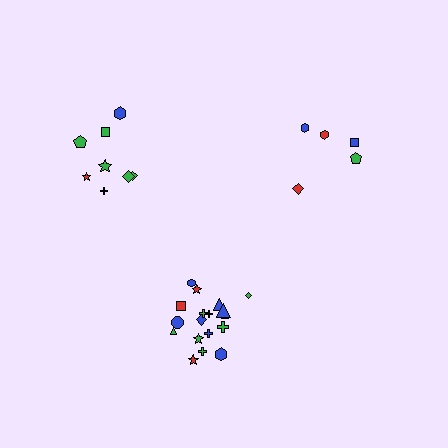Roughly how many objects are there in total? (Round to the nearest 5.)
Roughly 30 objects in total.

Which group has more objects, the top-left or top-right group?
The top-left group.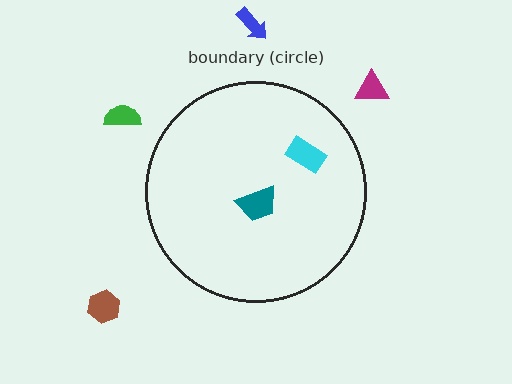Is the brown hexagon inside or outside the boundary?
Outside.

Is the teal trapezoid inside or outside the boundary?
Inside.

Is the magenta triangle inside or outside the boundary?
Outside.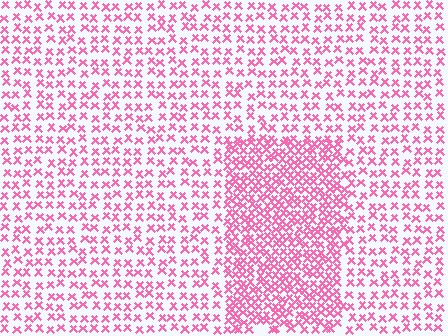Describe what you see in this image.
The image contains small pink elements arranged at two different densities. A rectangle-shaped region is visible where the elements are more densely packed than the surrounding area.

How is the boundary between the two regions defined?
The boundary is defined by a change in element density (approximately 2.1x ratio). All elements are the same color, size, and shape.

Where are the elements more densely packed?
The elements are more densely packed inside the rectangle boundary.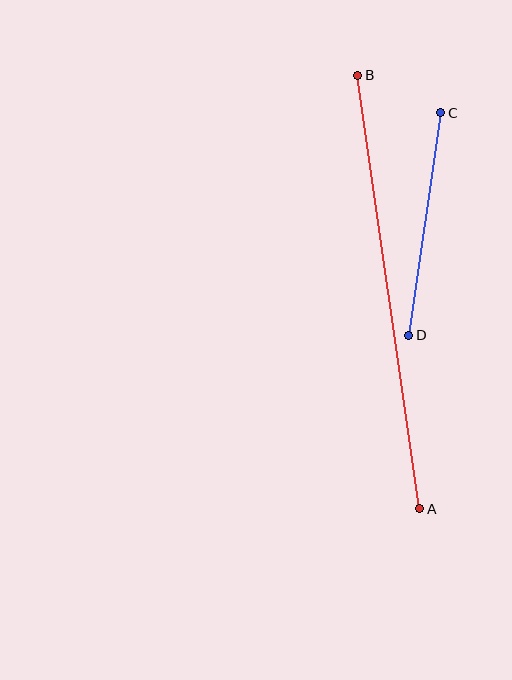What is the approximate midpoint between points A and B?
The midpoint is at approximately (389, 292) pixels.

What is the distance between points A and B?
The distance is approximately 438 pixels.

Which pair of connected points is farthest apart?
Points A and B are farthest apart.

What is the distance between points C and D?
The distance is approximately 225 pixels.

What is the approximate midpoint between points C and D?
The midpoint is at approximately (425, 224) pixels.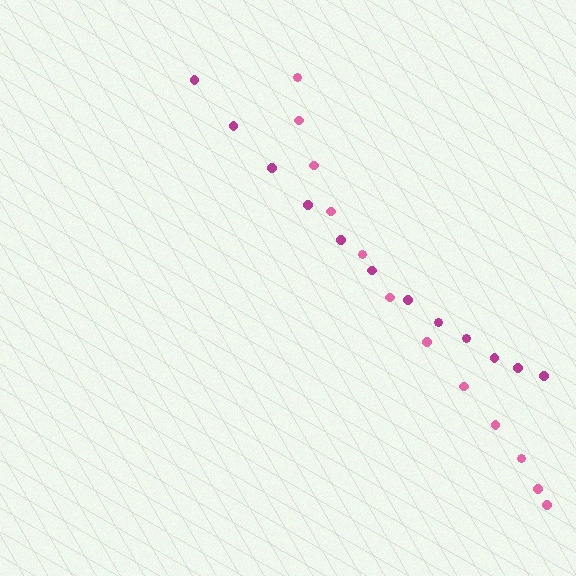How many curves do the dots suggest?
There are 2 distinct paths.